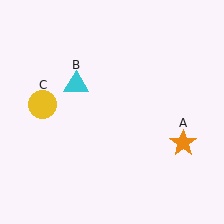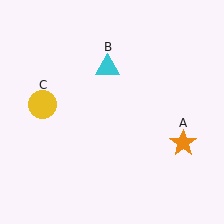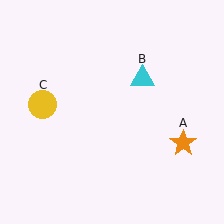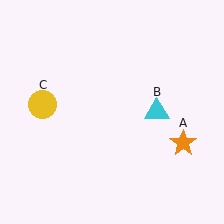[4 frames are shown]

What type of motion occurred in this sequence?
The cyan triangle (object B) rotated clockwise around the center of the scene.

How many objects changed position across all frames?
1 object changed position: cyan triangle (object B).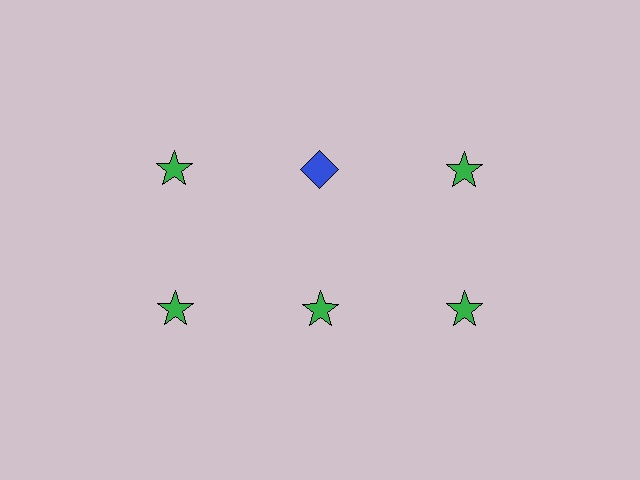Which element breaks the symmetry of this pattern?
The blue diamond in the top row, second from left column breaks the symmetry. All other shapes are green stars.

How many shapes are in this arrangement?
There are 6 shapes arranged in a grid pattern.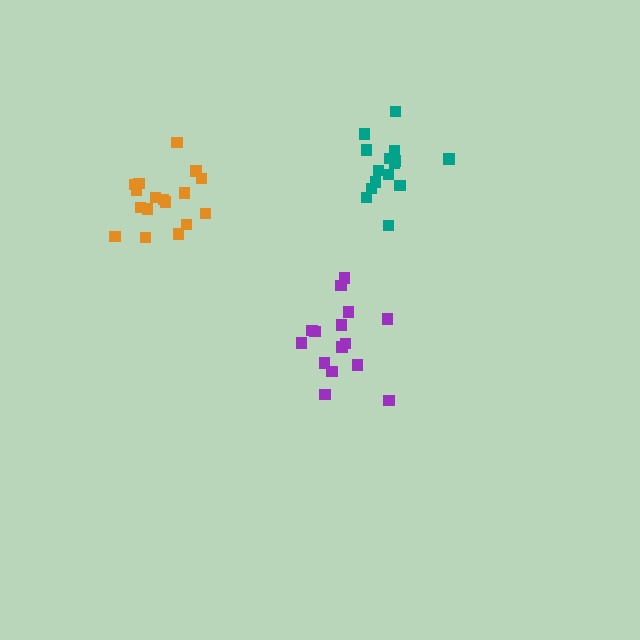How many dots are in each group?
Group 1: 17 dots, Group 2: 15 dots, Group 3: 15 dots (47 total).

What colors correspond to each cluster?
The clusters are colored: orange, teal, purple.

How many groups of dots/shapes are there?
There are 3 groups.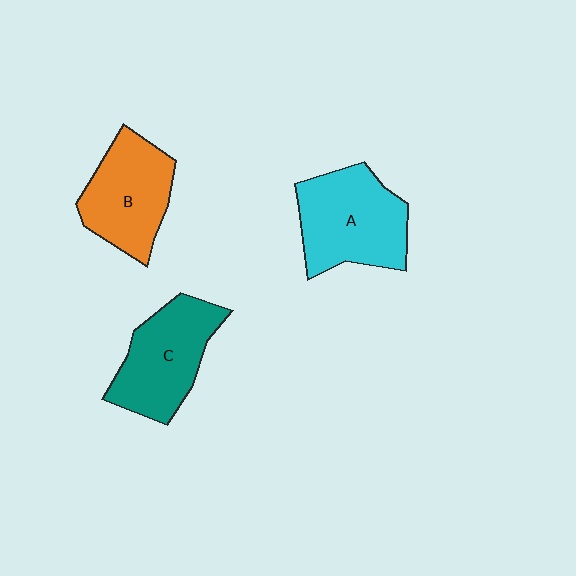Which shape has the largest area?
Shape A (cyan).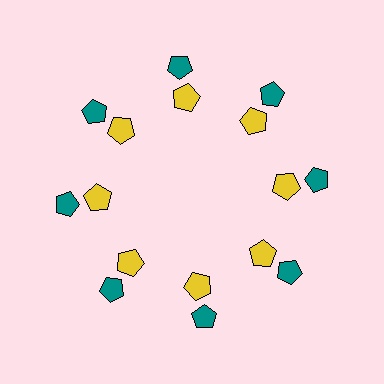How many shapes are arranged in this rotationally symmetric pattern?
There are 16 shapes, arranged in 8 groups of 2.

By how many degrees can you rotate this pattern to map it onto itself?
The pattern maps onto itself every 45 degrees of rotation.